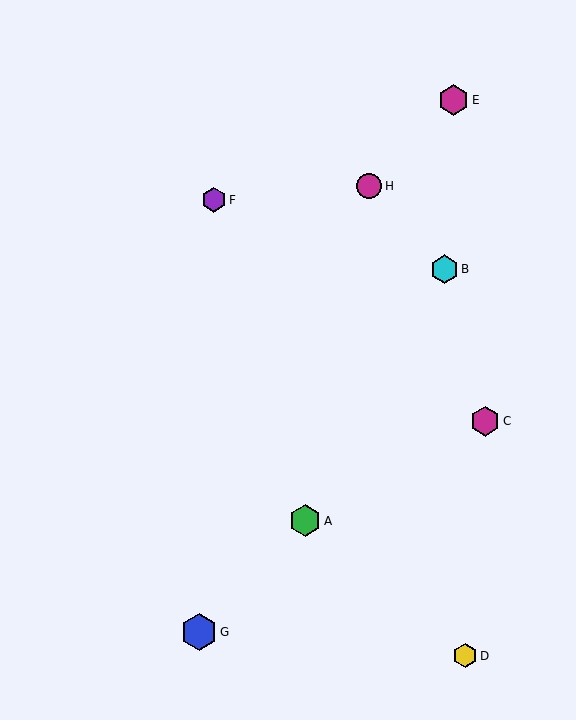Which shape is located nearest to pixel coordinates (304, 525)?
The green hexagon (labeled A) at (305, 521) is nearest to that location.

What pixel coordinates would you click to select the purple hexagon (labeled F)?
Click at (214, 200) to select the purple hexagon F.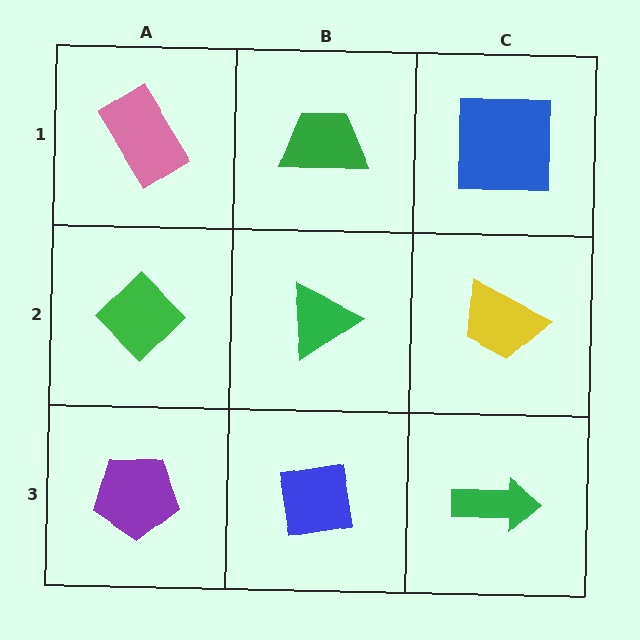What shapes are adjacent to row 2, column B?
A green trapezoid (row 1, column B), a blue square (row 3, column B), a green diamond (row 2, column A), a yellow trapezoid (row 2, column C).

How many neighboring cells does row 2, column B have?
4.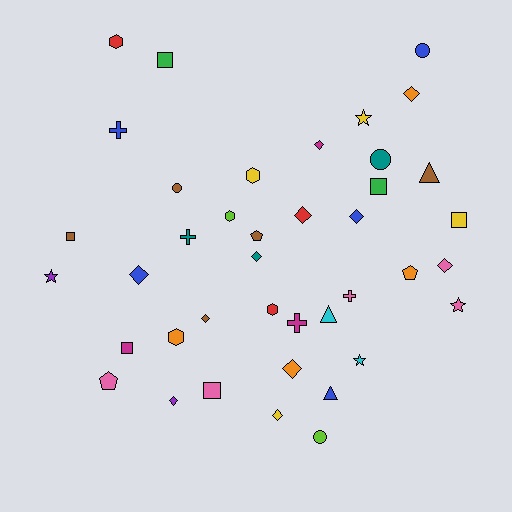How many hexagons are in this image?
There are 5 hexagons.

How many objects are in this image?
There are 40 objects.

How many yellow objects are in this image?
There are 4 yellow objects.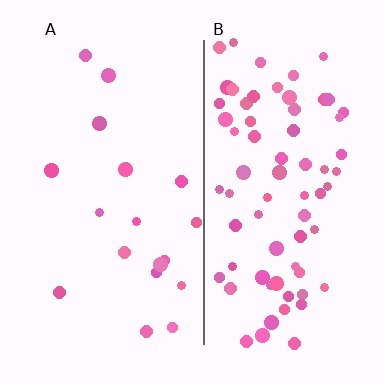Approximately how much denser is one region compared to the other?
Approximately 3.8× — region B over region A.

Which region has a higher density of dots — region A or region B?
B (the right).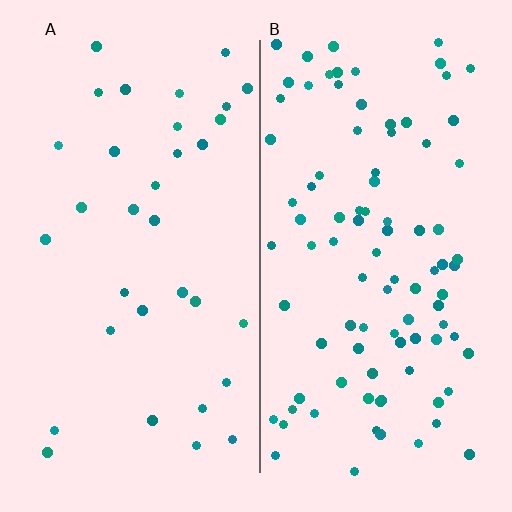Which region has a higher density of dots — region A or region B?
B (the right).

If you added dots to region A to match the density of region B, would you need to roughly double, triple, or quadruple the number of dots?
Approximately triple.